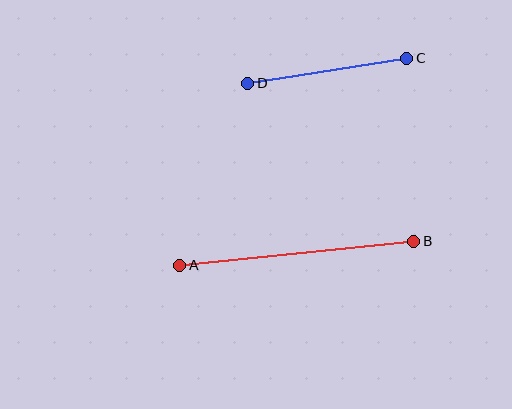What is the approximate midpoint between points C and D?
The midpoint is at approximately (327, 71) pixels.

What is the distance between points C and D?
The distance is approximately 161 pixels.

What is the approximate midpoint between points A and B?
The midpoint is at approximately (297, 253) pixels.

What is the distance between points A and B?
The distance is approximately 235 pixels.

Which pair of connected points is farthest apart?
Points A and B are farthest apart.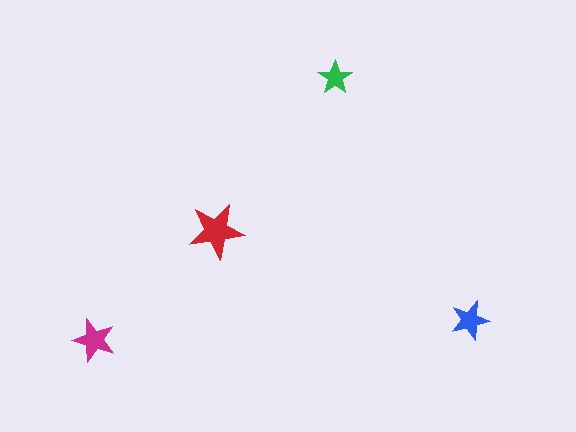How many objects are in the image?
There are 4 objects in the image.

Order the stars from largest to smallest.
the red one, the magenta one, the blue one, the green one.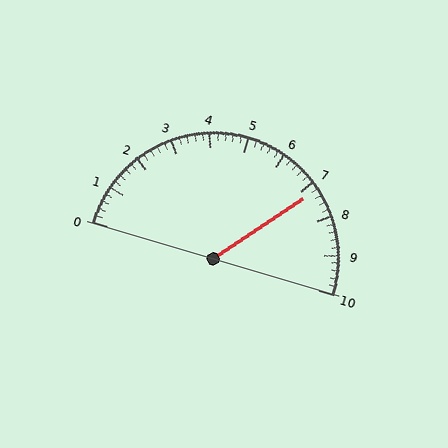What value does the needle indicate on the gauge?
The needle indicates approximately 7.2.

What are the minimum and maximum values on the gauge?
The gauge ranges from 0 to 10.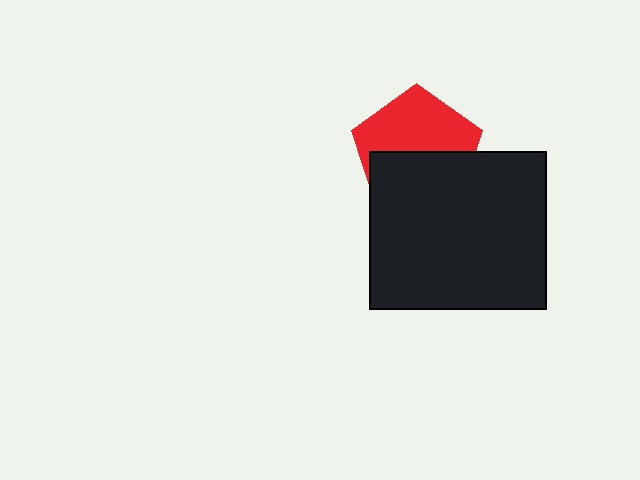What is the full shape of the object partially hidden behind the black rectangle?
The partially hidden object is a red pentagon.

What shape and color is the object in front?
The object in front is a black rectangle.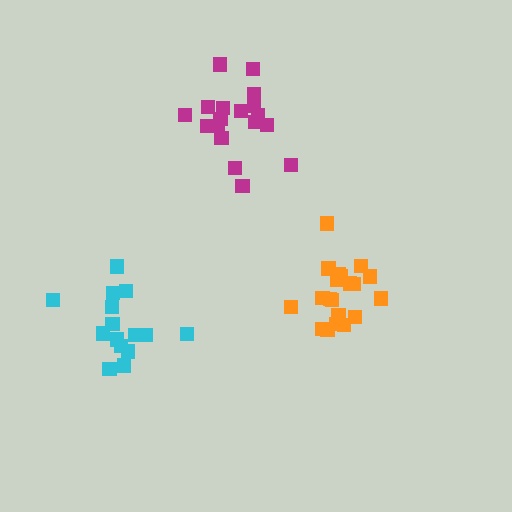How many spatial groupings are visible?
There are 3 spatial groupings.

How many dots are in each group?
Group 1: 20 dots, Group 2: 18 dots, Group 3: 15 dots (53 total).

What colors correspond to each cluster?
The clusters are colored: orange, magenta, cyan.